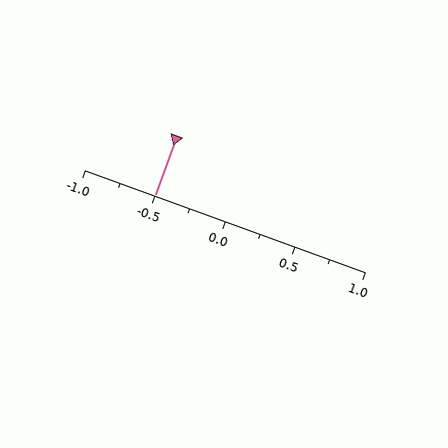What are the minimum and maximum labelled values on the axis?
The axis runs from -1.0 to 1.0.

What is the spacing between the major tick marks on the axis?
The major ticks are spaced 0.5 apart.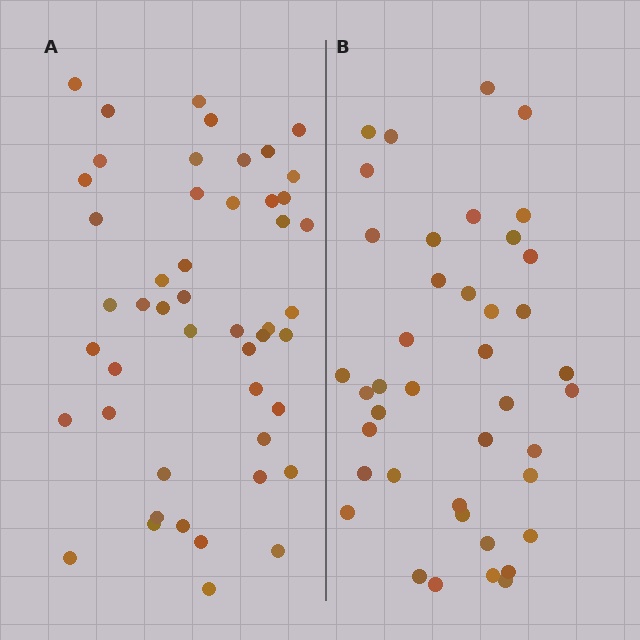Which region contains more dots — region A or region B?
Region A (the left region) has more dots.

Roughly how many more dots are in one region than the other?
Region A has roughly 8 or so more dots than region B.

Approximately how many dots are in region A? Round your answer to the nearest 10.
About 50 dots. (The exact count is 48, which rounds to 50.)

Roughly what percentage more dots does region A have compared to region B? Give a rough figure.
About 15% more.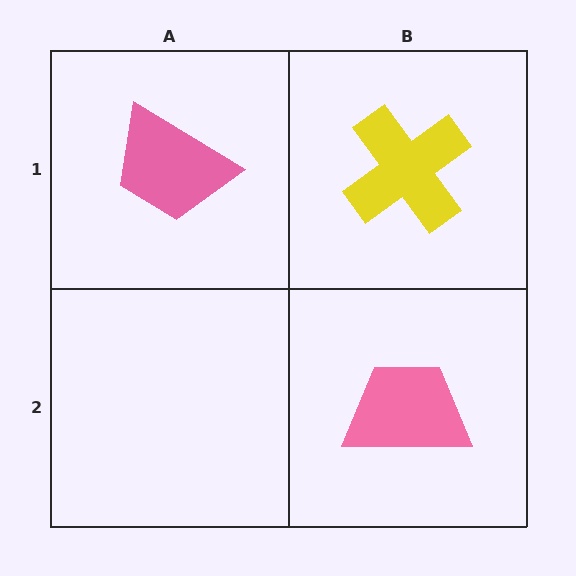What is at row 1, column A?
A pink trapezoid.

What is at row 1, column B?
A yellow cross.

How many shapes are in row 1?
2 shapes.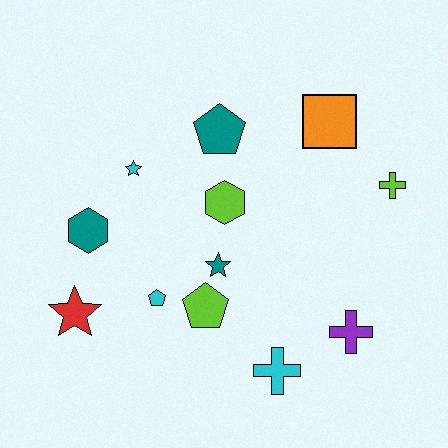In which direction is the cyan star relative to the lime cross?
The cyan star is to the left of the lime cross.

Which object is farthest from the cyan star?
The purple cross is farthest from the cyan star.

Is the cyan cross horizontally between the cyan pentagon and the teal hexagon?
No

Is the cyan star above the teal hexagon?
Yes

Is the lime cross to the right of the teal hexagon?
Yes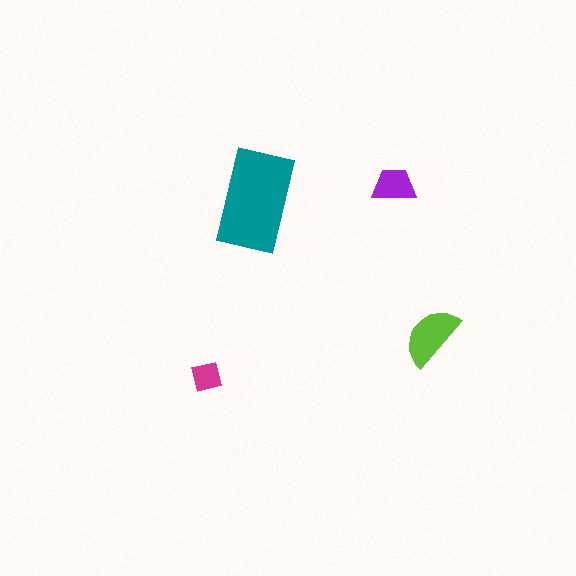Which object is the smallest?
The magenta square.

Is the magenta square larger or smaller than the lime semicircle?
Smaller.